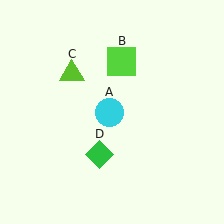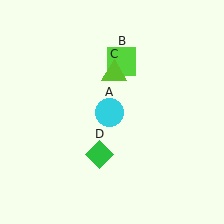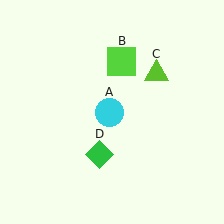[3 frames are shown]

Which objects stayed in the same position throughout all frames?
Cyan circle (object A) and lime square (object B) and green diamond (object D) remained stationary.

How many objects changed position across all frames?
1 object changed position: lime triangle (object C).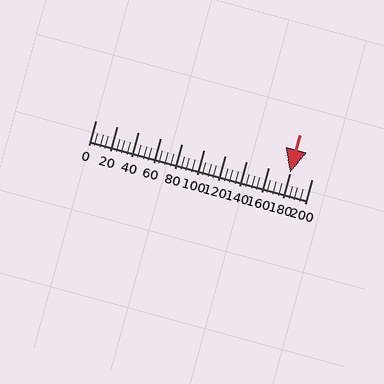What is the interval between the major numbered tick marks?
The major tick marks are spaced 20 units apart.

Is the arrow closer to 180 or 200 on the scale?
The arrow is closer to 180.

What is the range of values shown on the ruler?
The ruler shows values from 0 to 200.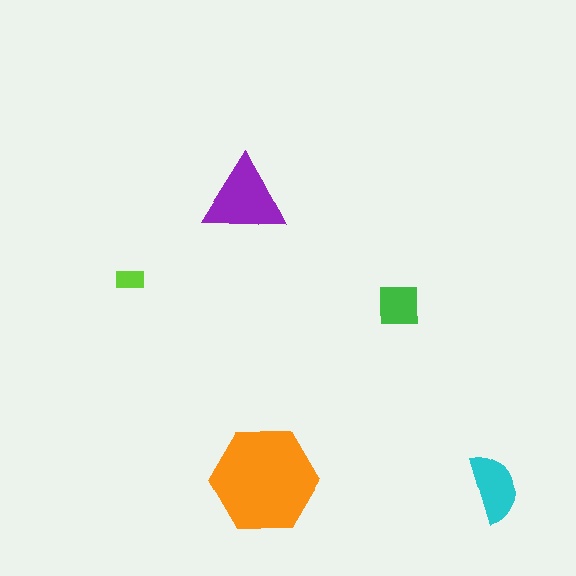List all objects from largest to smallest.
The orange hexagon, the purple triangle, the cyan semicircle, the green square, the lime rectangle.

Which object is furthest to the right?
The cyan semicircle is rightmost.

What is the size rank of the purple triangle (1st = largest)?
2nd.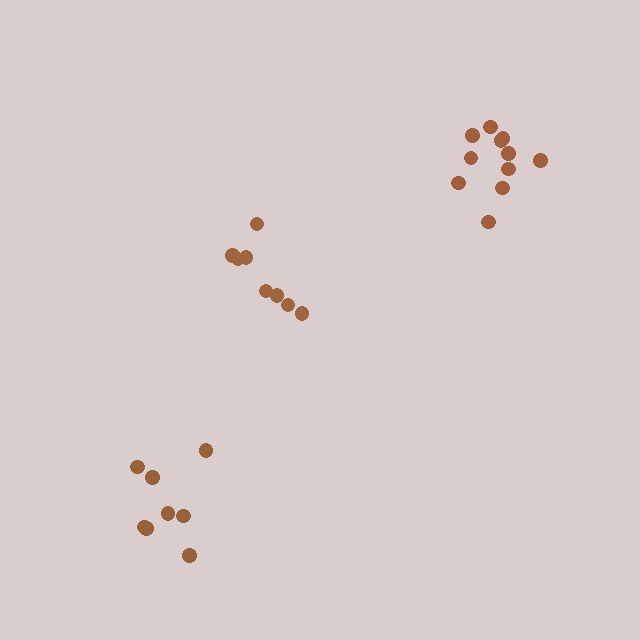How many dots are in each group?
Group 1: 11 dots, Group 2: 8 dots, Group 3: 8 dots (27 total).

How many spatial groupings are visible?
There are 3 spatial groupings.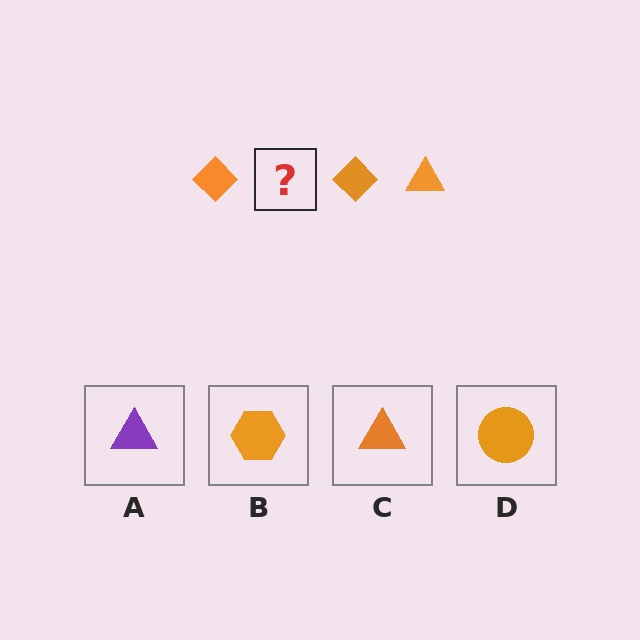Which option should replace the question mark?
Option C.